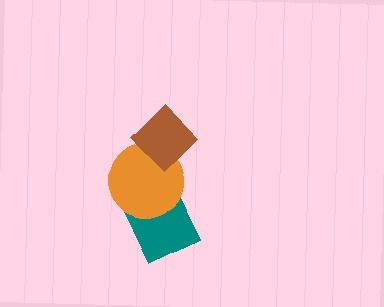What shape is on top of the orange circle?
The brown diamond is on top of the orange circle.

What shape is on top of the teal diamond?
The orange circle is on top of the teal diamond.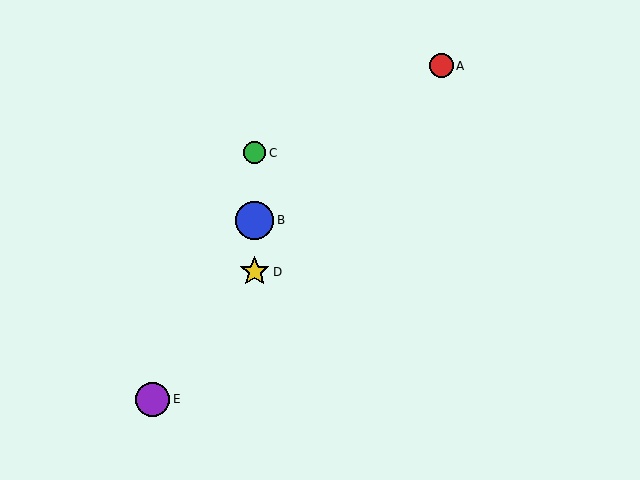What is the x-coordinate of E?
Object E is at x≈153.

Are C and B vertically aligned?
Yes, both are at x≈255.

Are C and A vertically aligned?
No, C is at x≈255 and A is at x≈442.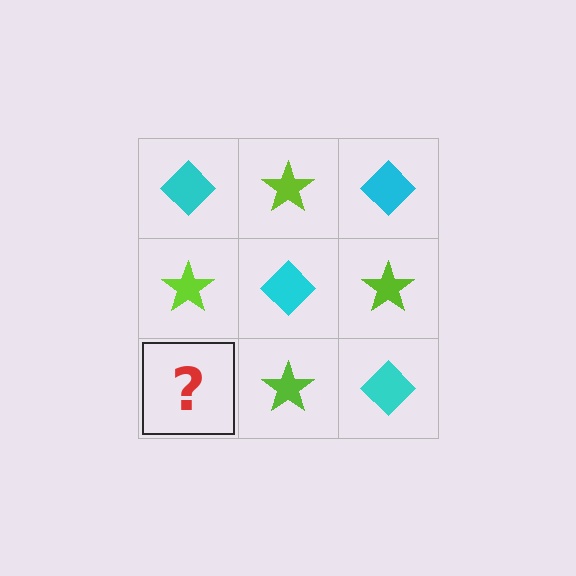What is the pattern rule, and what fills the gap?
The rule is that it alternates cyan diamond and lime star in a checkerboard pattern. The gap should be filled with a cyan diamond.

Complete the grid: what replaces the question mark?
The question mark should be replaced with a cyan diamond.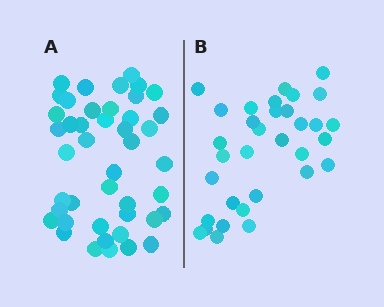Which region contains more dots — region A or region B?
Region A (the left region) has more dots.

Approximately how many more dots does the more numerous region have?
Region A has roughly 12 or so more dots than region B.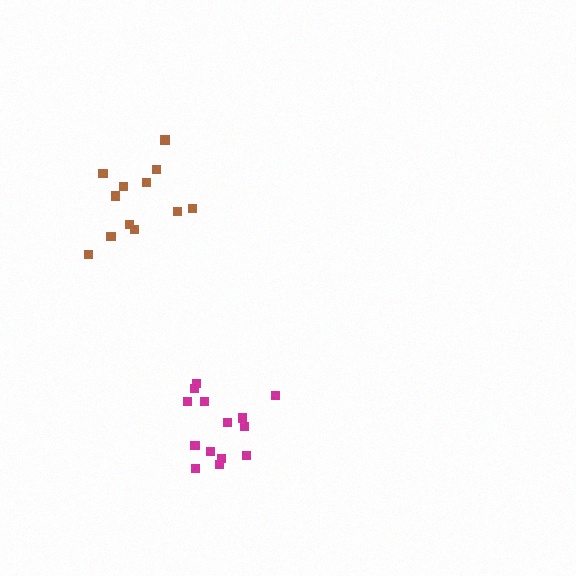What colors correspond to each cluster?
The clusters are colored: brown, magenta.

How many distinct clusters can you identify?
There are 2 distinct clusters.